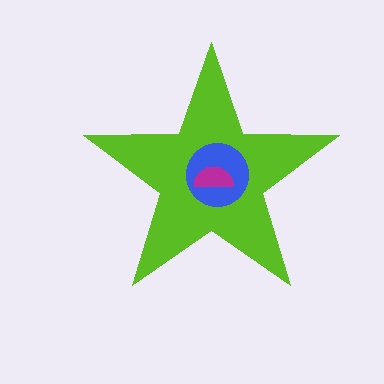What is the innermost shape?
The magenta semicircle.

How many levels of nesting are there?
3.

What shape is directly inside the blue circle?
The magenta semicircle.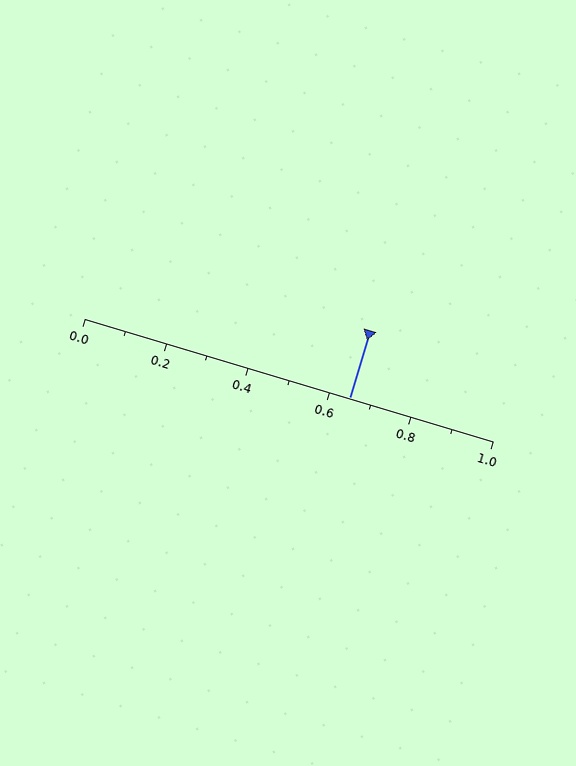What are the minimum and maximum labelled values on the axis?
The axis runs from 0.0 to 1.0.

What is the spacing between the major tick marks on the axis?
The major ticks are spaced 0.2 apart.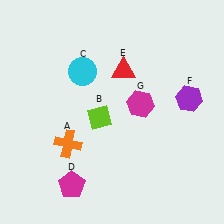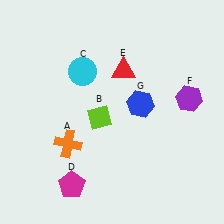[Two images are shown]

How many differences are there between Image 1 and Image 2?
There is 1 difference between the two images.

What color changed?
The hexagon (G) changed from magenta in Image 1 to blue in Image 2.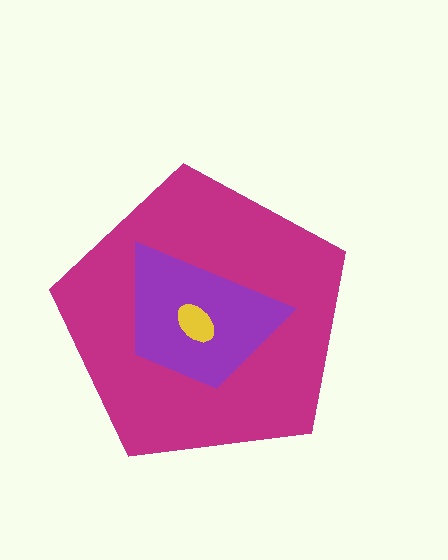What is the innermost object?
The yellow ellipse.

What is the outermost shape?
The magenta pentagon.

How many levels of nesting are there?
3.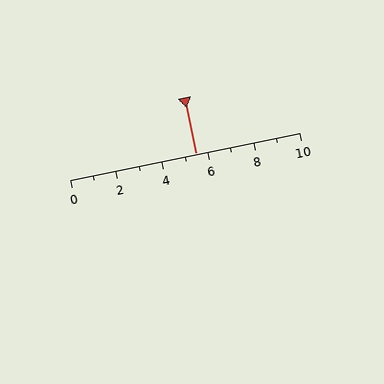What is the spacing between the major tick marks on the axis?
The major ticks are spaced 2 apart.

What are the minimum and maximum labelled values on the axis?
The axis runs from 0 to 10.